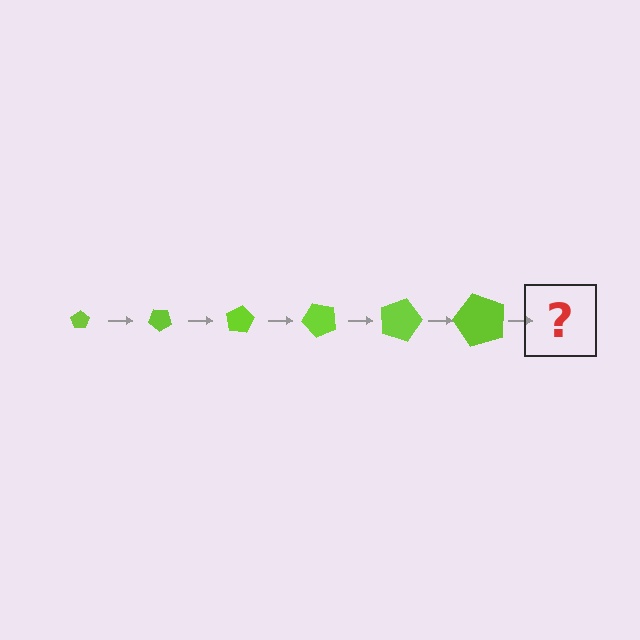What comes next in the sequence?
The next element should be a pentagon, larger than the previous one and rotated 240 degrees from the start.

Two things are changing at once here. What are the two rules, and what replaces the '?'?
The two rules are that the pentagon grows larger each step and it rotates 40 degrees each step. The '?' should be a pentagon, larger than the previous one and rotated 240 degrees from the start.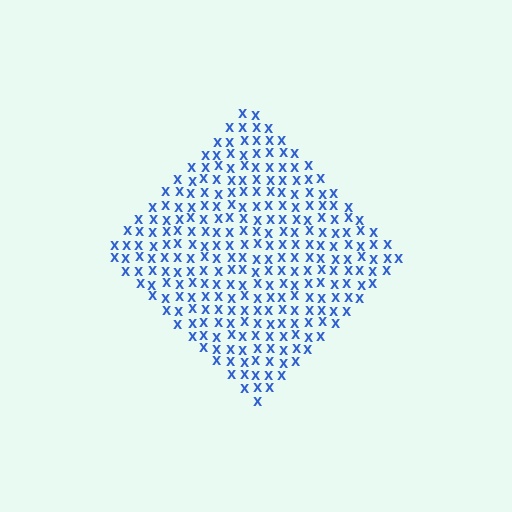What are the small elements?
The small elements are letter X's.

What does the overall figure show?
The overall figure shows a diamond.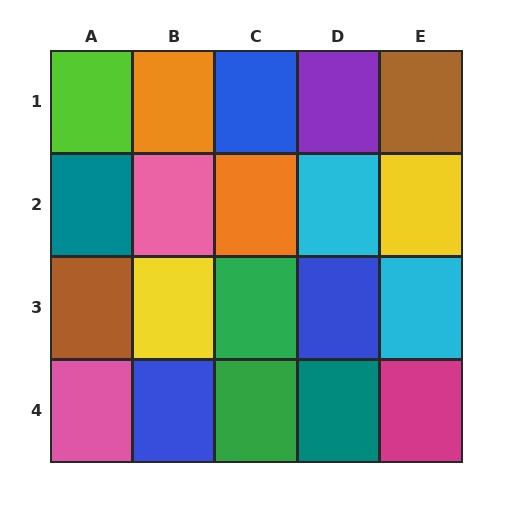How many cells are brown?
2 cells are brown.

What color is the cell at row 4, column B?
Blue.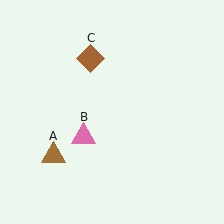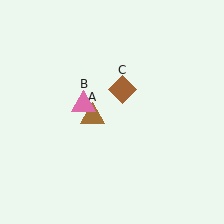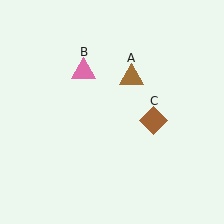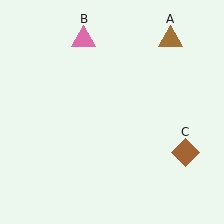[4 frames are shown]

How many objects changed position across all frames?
3 objects changed position: brown triangle (object A), pink triangle (object B), brown diamond (object C).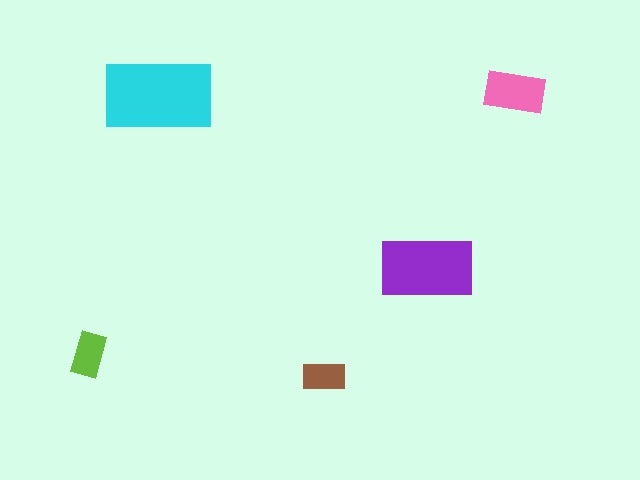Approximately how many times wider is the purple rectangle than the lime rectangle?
About 2 times wider.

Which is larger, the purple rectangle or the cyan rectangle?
The cyan one.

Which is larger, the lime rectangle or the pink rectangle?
The pink one.